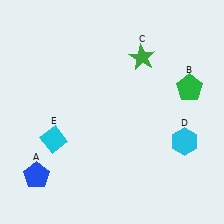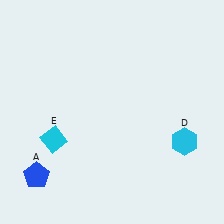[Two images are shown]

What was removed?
The green pentagon (B), the green star (C) were removed in Image 2.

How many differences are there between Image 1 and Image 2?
There are 2 differences between the two images.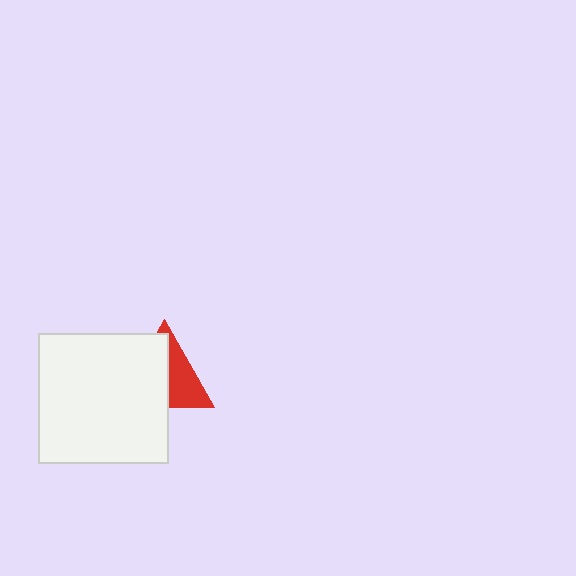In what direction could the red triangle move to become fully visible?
The red triangle could move right. That would shift it out from behind the white square entirely.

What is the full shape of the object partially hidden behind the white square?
The partially hidden object is a red triangle.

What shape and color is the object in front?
The object in front is a white square.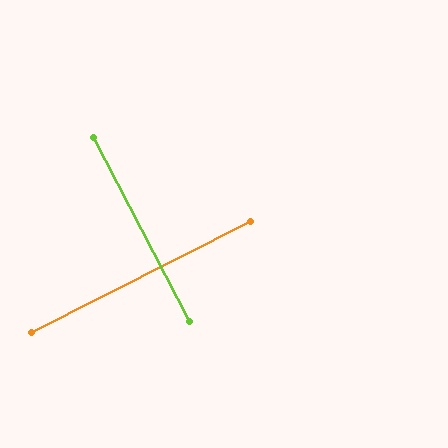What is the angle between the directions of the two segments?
Approximately 89 degrees.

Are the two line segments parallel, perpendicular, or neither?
Perpendicular — they meet at approximately 89°.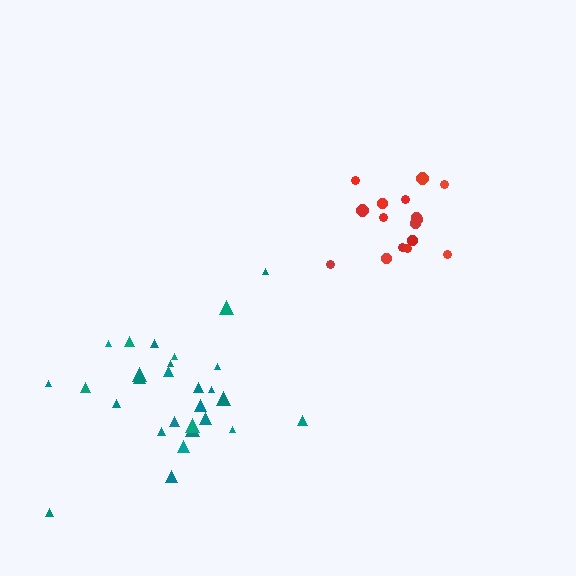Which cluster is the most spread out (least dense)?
Teal.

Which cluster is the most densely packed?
Red.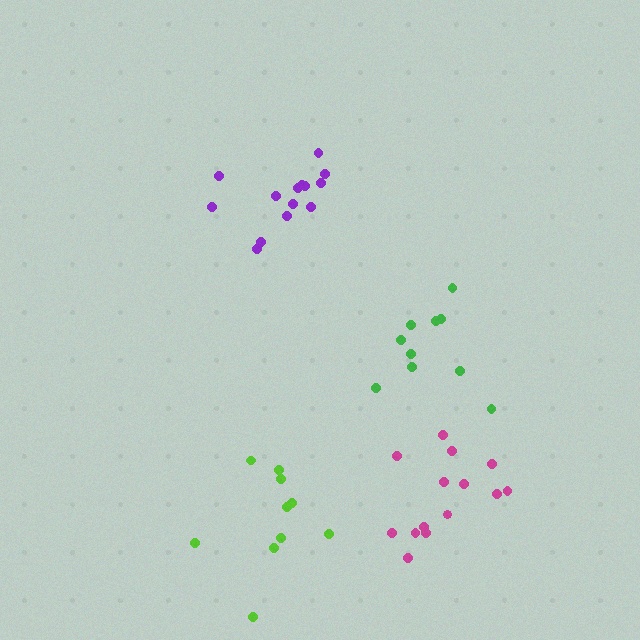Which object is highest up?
The purple cluster is topmost.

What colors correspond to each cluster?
The clusters are colored: purple, green, magenta, lime.